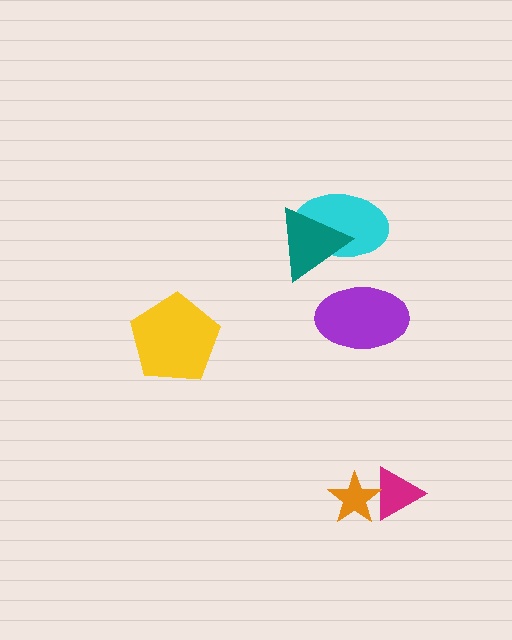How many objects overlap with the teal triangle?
1 object overlaps with the teal triangle.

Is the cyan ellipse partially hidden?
Yes, it is partially covered by another shape.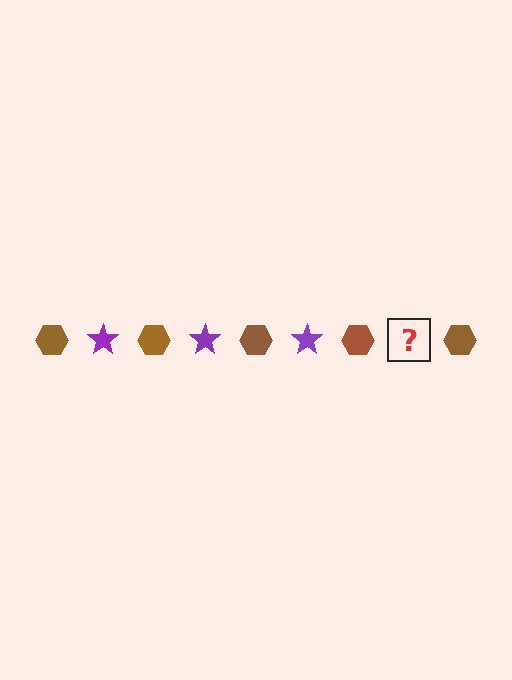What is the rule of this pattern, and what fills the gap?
The rule is that the pattern alternates between brown hexagon and purple star. The gap should be filled with a purple star.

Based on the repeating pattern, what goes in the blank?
The blank should be a purple star.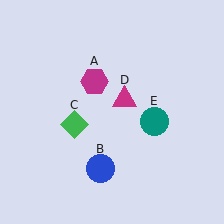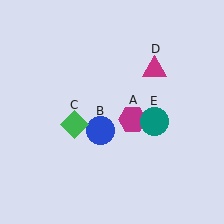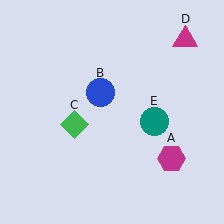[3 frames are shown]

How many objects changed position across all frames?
3 objects changed position: magenta hexagon (object A), blue circle (object B), magenta triangle (object D).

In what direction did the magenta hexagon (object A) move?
The magenta hexagon (object A) moved down and to the right.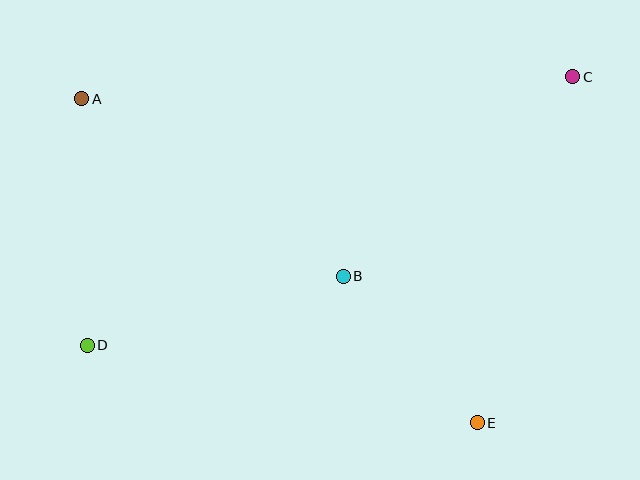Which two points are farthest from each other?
Points C and D are farthest from each other.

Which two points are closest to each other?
Points B and E are closest to each other.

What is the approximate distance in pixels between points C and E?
The distance between C and E is approximately 359 pixels.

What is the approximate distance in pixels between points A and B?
The distance between A and B is approximately 316 pixels.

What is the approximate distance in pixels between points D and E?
The distance between D and E is approximately 398 pixels.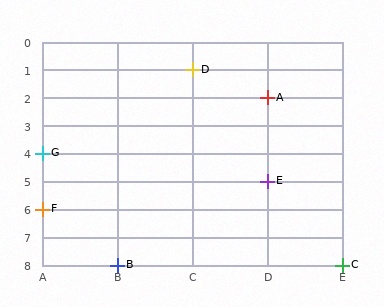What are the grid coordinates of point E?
Point E is at grid coordinates (D, 5).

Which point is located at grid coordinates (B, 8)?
Point B is at (B, 8).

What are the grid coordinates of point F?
Point F is at grid coordinates (A, 6).